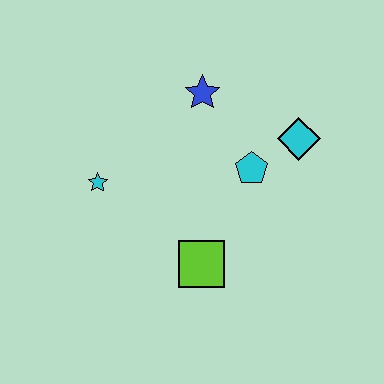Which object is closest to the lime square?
The cyan pentagon is closest to the lime square.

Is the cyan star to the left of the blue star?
Yes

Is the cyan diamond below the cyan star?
No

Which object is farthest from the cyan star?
The cyan diamond is farthest from the cyan star.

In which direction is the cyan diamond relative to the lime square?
The cyan diamond is above the lime square.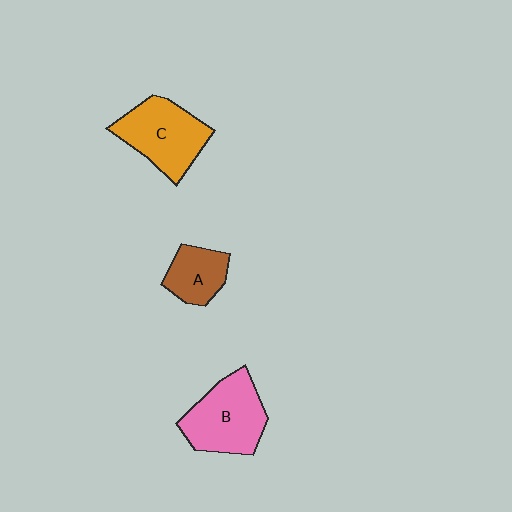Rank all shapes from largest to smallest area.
From largest to smallest: B (pink), C (orange), A (brown).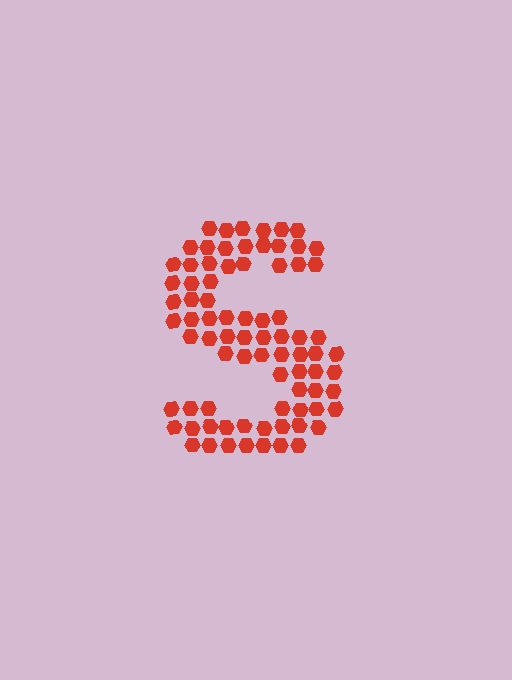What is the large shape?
The large shape is the letter S.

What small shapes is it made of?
It is made of small hexagons.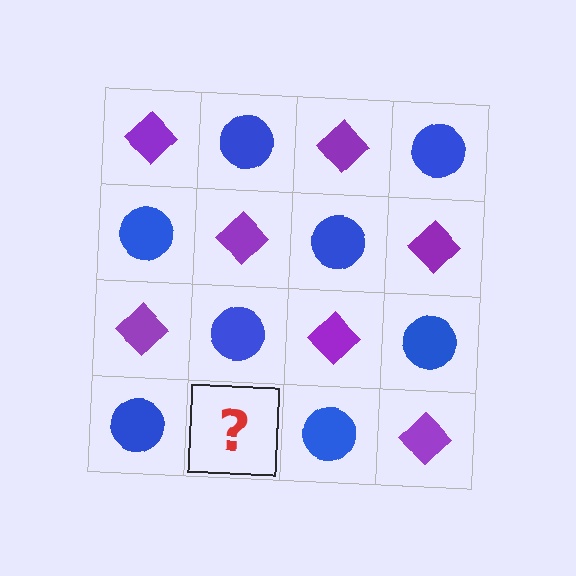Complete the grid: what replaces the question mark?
The question mark should be replaced with a purple diamond.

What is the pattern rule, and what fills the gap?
The rule is that it alternates purple diamond and blue circle in a checkerboard pattern. The gap should be filled with a purple diamond.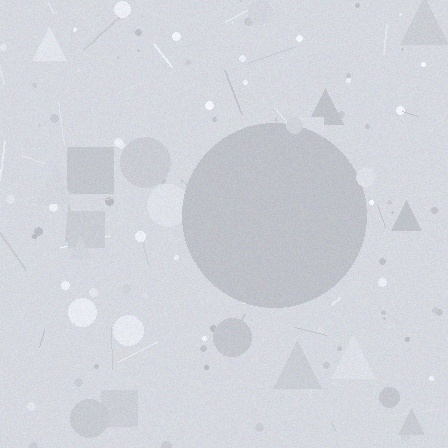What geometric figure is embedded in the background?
A circle is embedded in the background.